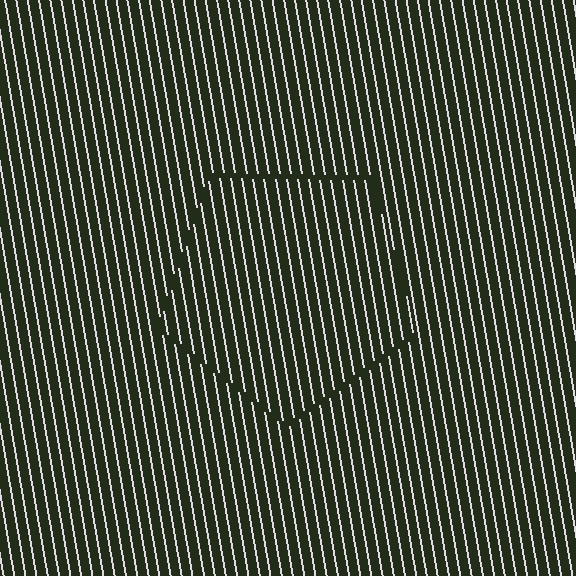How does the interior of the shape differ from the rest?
The interior of the shape contains the same grating, shifted by half a period — the contour is defined by the phase discontinuity where line-ends from the inner and outer gratings abut.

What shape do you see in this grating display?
An illusory pentagon. The interior of the shape contains the same grating, shifted by half a period — the contour is defined by the phase discontinuity where line-ends from the inner and outer gratings abut.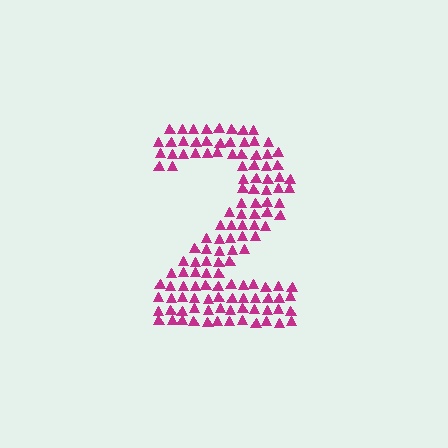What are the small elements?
The small elements are triangles.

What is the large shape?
The large shape is the digit 2.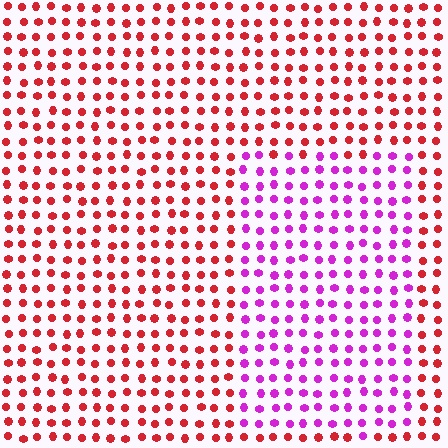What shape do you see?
I see a rectangle.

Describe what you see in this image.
The image is filled with small red elements in a uniform arrangement. A rectangle-shaped region is visible where the elements are tinted to a slightly different hue, forming a subtle color boundary.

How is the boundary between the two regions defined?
The boundary is defined purely by a slight shift in hue (about 56 degrees). Spacing, size, and orientation are identical on both sides.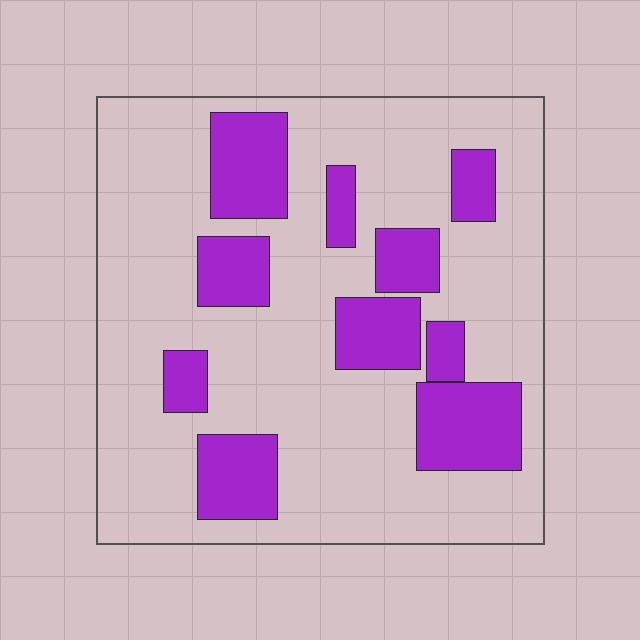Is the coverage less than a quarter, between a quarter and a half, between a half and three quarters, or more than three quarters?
Between a quarter and a half.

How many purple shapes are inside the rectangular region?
10.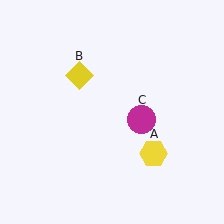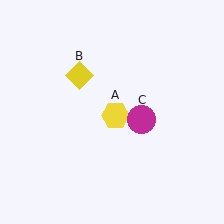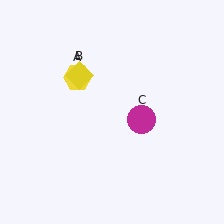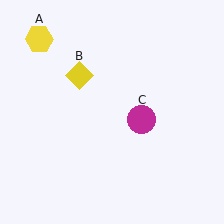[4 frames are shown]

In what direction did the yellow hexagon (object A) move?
The yellow hexagon (object A) moved up and to the left.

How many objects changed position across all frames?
1 object changed position: yellow hexagon (object A).